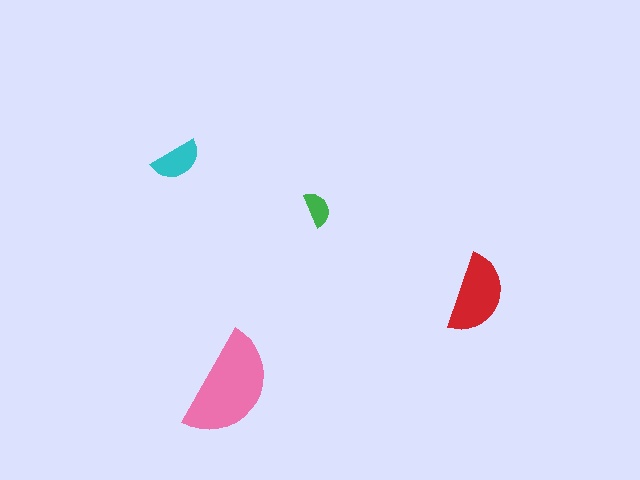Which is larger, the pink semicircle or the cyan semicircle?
The pink one.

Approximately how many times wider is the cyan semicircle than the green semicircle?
About 1.5 times wider.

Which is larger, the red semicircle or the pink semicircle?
The pink one.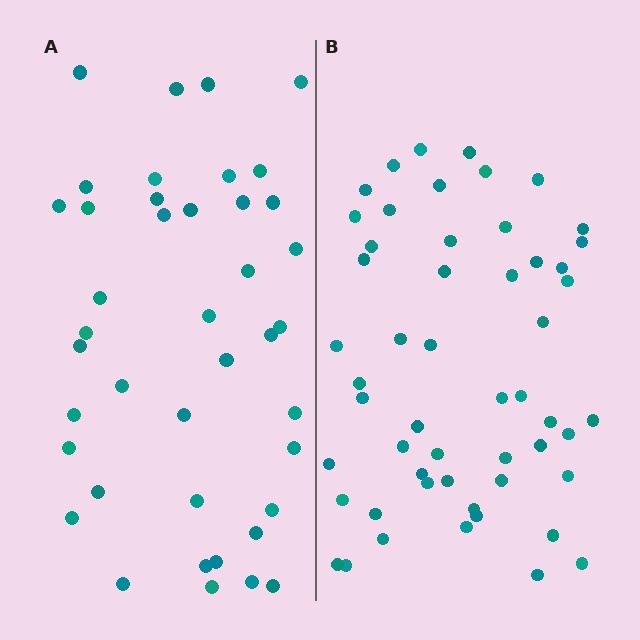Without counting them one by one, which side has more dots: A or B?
Region B (the right region) has more dots.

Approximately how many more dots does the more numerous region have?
Region B has roughly 12 or so more dots than region A.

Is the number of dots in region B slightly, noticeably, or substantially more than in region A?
Region B has noticeably more, but not dramatically so. The ratio is roughly 1.3 to 1.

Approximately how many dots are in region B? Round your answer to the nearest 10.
About 50 dots. (The exact count is 53, which rounds to 50.)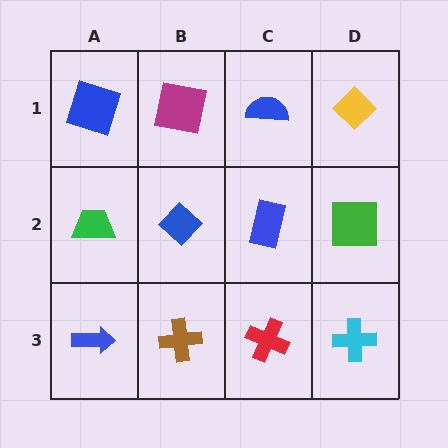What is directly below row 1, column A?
A green trapezoid.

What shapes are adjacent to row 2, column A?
A blue square (row 1, column A), a blue arrow (row 3, column A), a blue diamond (row 2, column B).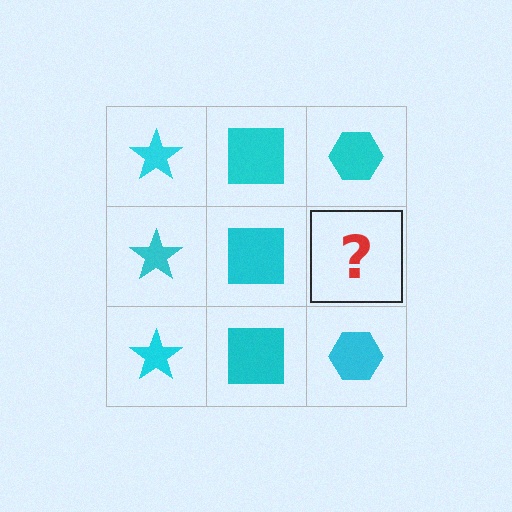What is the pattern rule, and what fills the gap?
The rule is that each column has a consistent shape. The gap should be filled with a cyan hexagon.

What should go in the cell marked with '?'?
The missing cell should contain a cyan hexagon.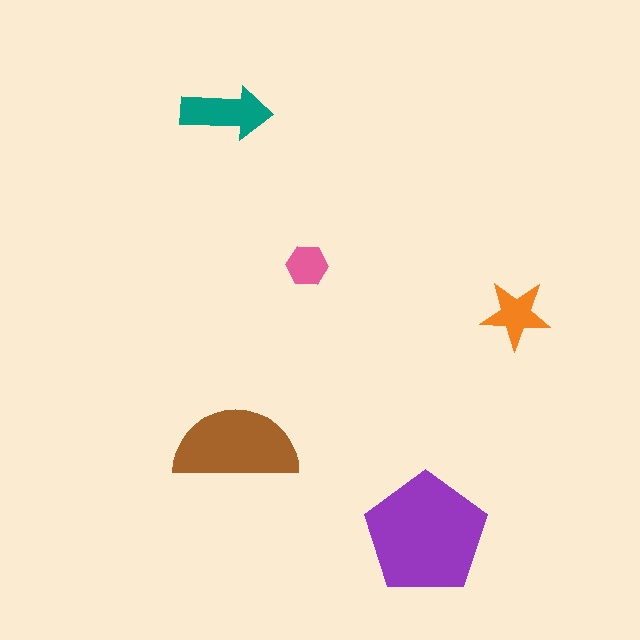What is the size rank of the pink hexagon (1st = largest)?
5th.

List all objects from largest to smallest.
The purple pentagon, the brown semicircle, the teal arrow, the orange star, the pink hexagon.